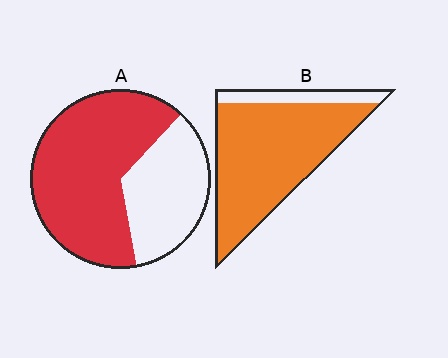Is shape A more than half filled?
Yes.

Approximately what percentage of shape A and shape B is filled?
A is approximately 65% and B is approximately 85%.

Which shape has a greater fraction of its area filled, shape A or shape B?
Shape B.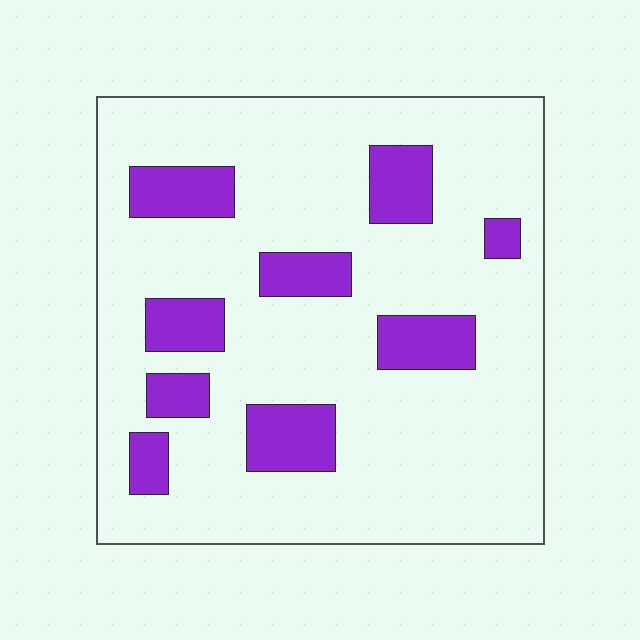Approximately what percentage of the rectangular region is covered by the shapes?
Approximately 20%.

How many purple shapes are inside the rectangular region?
9.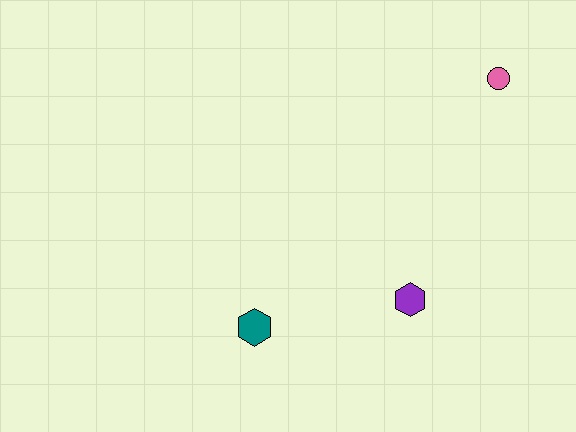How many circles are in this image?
There is 1 circle.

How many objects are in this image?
There are 3 objects.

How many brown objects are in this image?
There are no brown objects.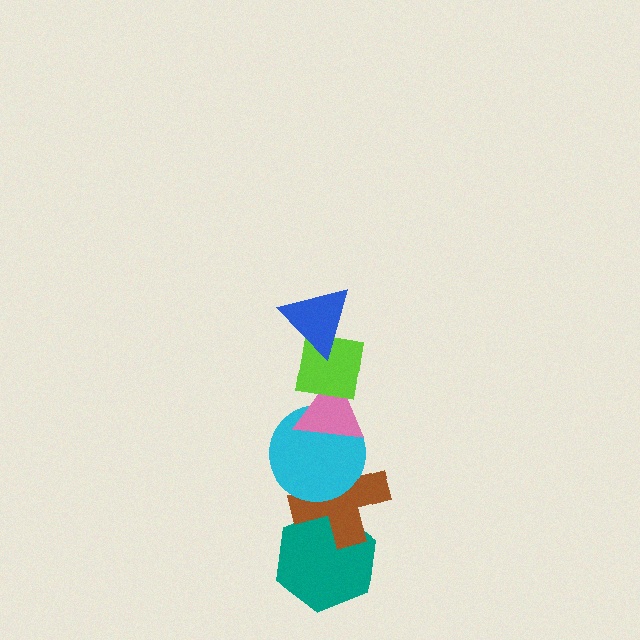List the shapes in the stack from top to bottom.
From top to bottom: the blue triangle, the lime square, the pink triangle, the cyan circle, the brown cross, the teal hexagon.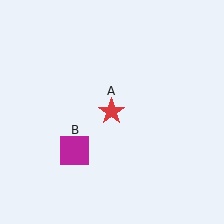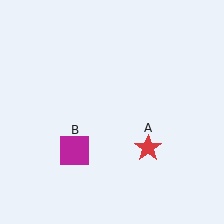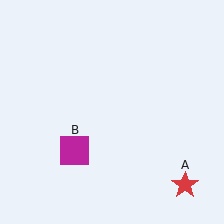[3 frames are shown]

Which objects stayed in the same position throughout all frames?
Magenta square (object B) remained stationary.